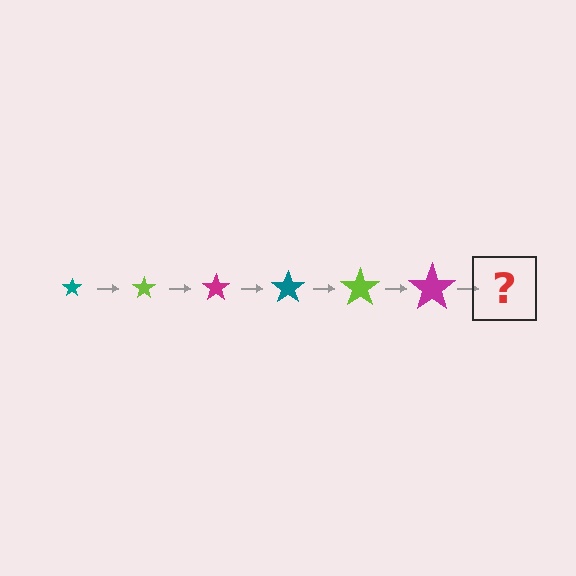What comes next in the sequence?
The next element should be a teal star, larger than the previous one.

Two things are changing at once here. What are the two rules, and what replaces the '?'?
The two rules are that the star grows larger each step and the color cycles through teal, lime, and magenta. The '?' should be a teal star, larger than the previous one.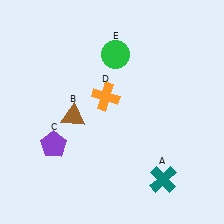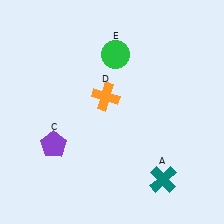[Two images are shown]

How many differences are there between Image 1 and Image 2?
There is 1 difference between the two images.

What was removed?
The brown triangle (B) was removed in Image 2.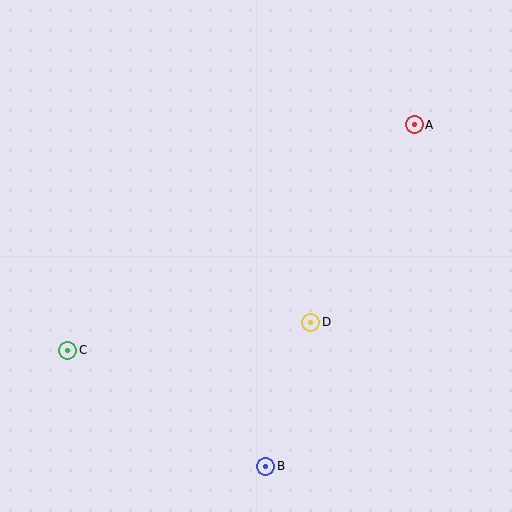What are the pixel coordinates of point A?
Point A is at (414, 125).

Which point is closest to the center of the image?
Point D at (311, 322) is closest to the center.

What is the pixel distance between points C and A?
The distance between C and A is 413 pixels.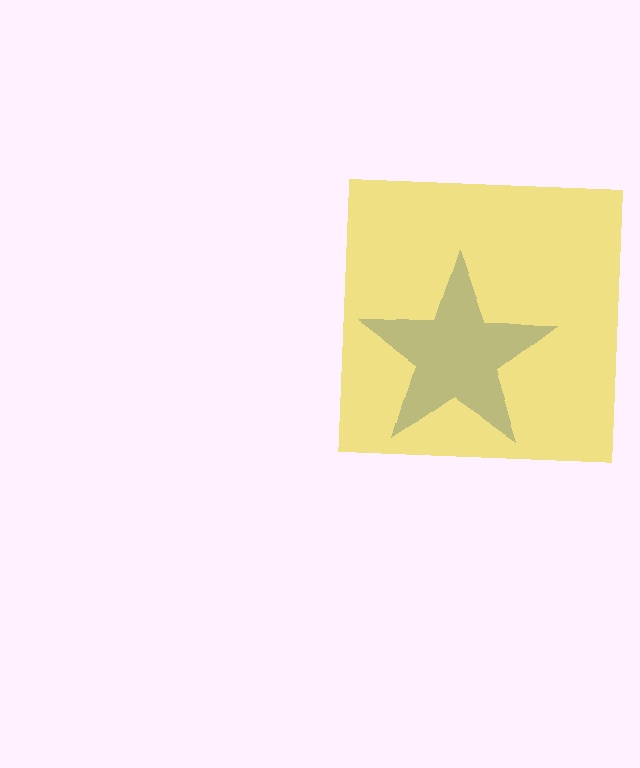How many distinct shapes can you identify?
There are 2 distinct shapes: a blue star, a yellow square.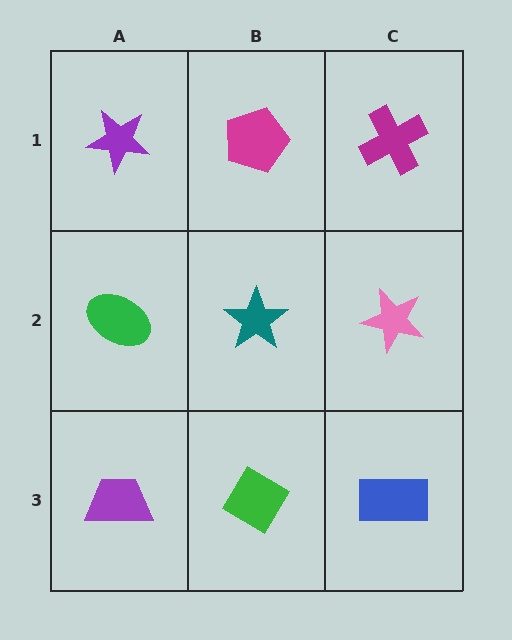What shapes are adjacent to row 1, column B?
A teal star (row 2, column B), a purple star (row 1, column A), a magenta cross (row 1, column C).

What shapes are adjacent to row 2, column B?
A magenta pentagon (row 1, column B), a green diamond (row 3, column B), a green ellipse (row 2, column A), a pink star (row 2, column C).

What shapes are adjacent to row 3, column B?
A teal star (row 2, column B), a purple trapezoid (row 3, column A), a blue rectangle (row 3, column C).